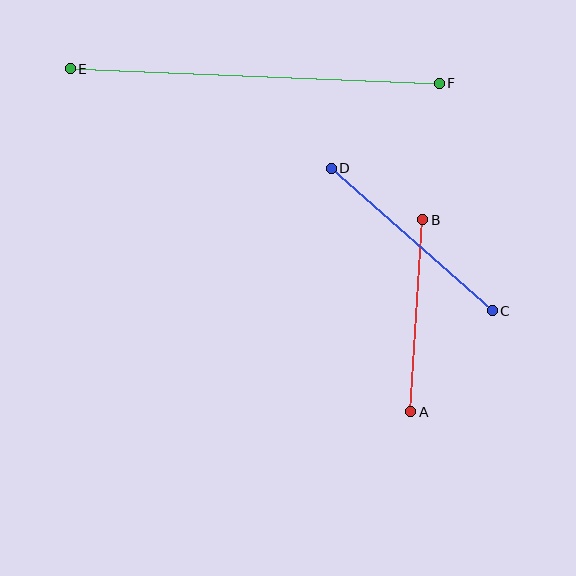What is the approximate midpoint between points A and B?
The midpoint is at approximately (417, 316) pixels.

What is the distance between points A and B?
The distance is approximately 192 pixels.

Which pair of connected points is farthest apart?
Points E and F are farthest apart.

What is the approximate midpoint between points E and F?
The midpoint is at approximately (255, 76) pixels.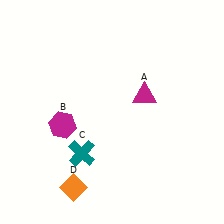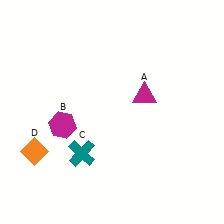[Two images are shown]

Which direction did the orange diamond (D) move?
The orange diamond (D) moved left.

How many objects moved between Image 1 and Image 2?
1 object moved between the two images.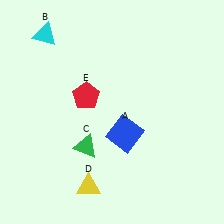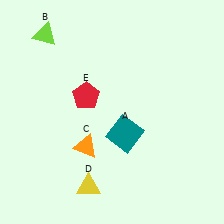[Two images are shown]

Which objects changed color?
A changed from blue to teal. B changed from cyan to lime. C changed from green to orange.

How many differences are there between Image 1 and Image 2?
There are 3 differences between the two images.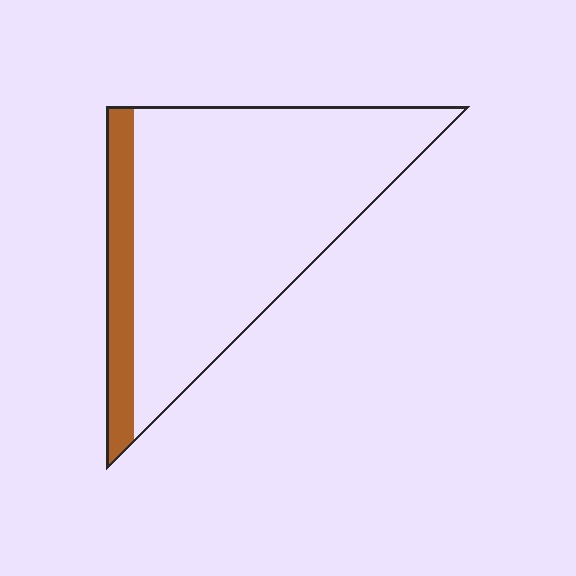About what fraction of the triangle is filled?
About one sixth (1/6).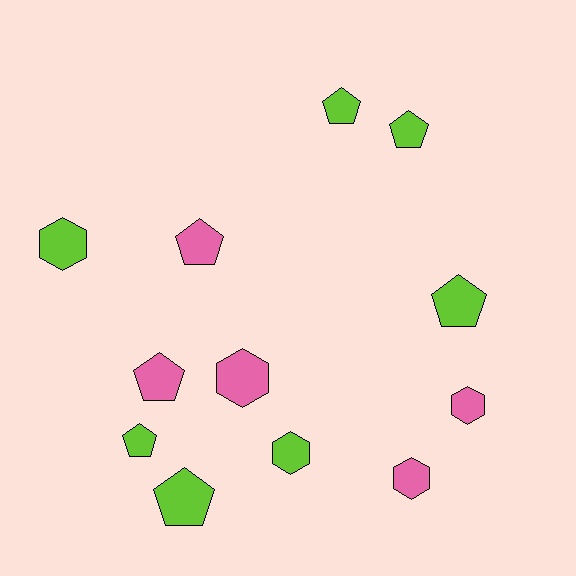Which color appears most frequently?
Lime, with 7 objects.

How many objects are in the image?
There are 12 objects.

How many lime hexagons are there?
There are 2 lime hexagons.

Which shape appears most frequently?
Pentagon, with 7 objects.